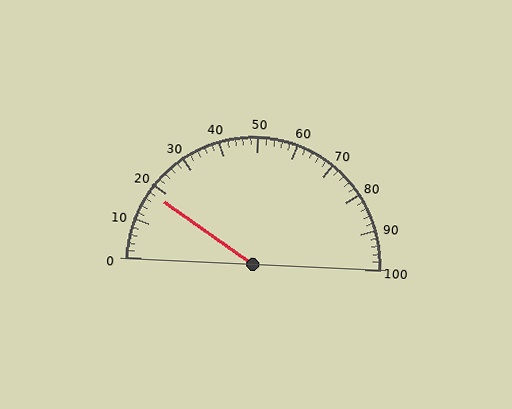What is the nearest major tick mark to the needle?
The nearest major tick mark is 20.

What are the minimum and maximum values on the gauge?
The gauge ranges from 0 to 100.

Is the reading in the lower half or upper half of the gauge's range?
The reading is in the lower half of the range (0 to 100).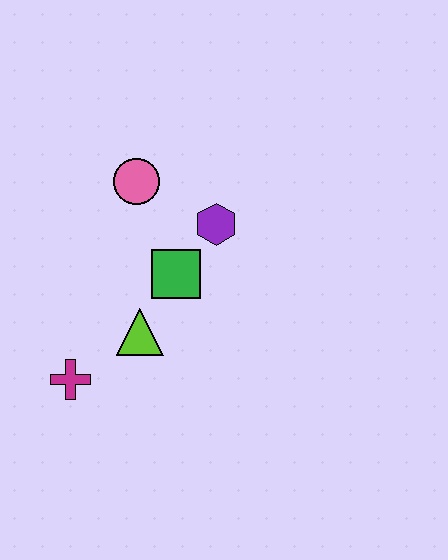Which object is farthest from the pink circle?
The magenta cross is farthest from the pink circle.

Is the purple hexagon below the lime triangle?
No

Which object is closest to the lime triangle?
The green square is closest to the lime triangle.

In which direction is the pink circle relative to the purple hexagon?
The pink circle is to the left of the purple hexagon.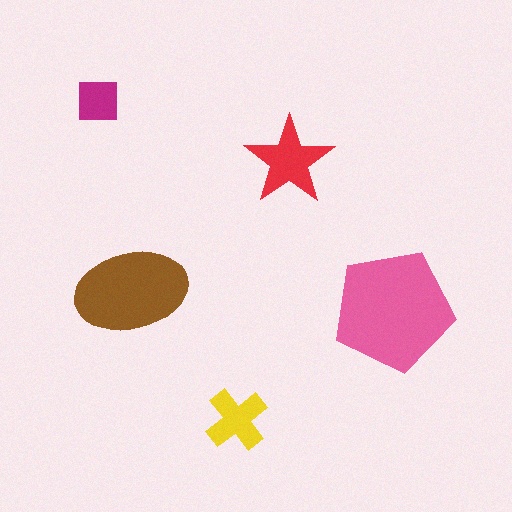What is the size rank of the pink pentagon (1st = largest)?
1st.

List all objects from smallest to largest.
The magenta square, the yellow cross, the red star, the brown ellipse, the pink pentagon.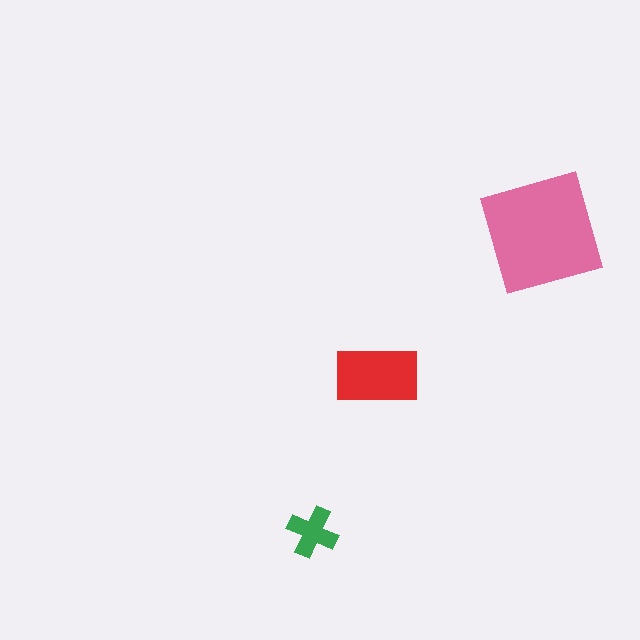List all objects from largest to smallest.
The pink square, the red rectangle, the green cross.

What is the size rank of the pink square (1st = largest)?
1st.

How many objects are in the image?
There are 3 objects in the image.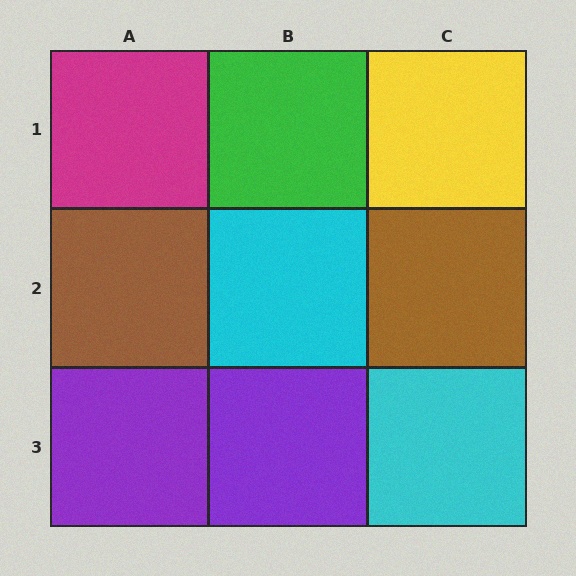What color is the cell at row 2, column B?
Cyan.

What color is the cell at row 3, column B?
Purple.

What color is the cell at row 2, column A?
Brown.